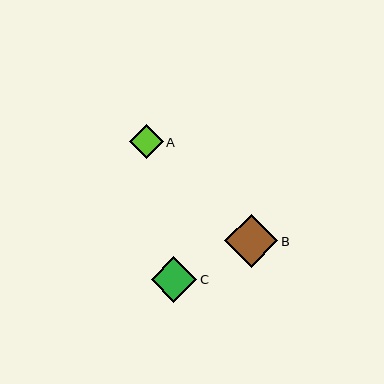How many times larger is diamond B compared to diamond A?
Diamond B is approximately 1.6 times the size of diamond A.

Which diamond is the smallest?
Diamond A is the smallest with a size of approximately 34 pixels.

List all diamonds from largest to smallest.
From largest to smallest: B, C, A.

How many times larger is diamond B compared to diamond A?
Diamond B is approximately 1.6 times the size of diamond A.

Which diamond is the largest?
Diamond B is the largest with a size of approximately 53 pixels.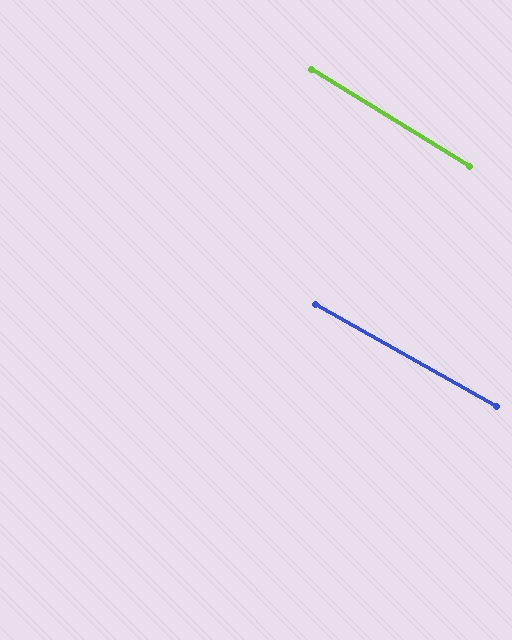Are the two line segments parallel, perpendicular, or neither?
Parallel — their directions differ by only 1.9°.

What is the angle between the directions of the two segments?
Approximately 2 degrees.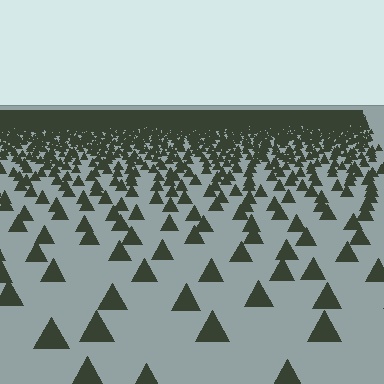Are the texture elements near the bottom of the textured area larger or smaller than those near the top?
Larger. Near the bottom, elements are closer to the viewer and appear at a bigger on-screen size.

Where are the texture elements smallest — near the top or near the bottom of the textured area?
Near the top.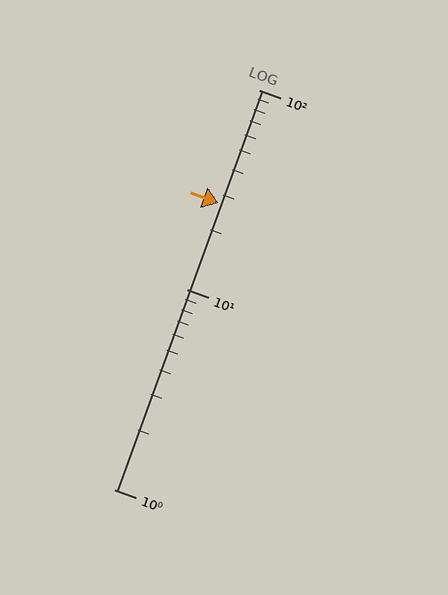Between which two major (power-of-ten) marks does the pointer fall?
The pointer is between 10 and 100.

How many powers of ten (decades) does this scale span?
The scale spans 2 decades, from 1 to 100.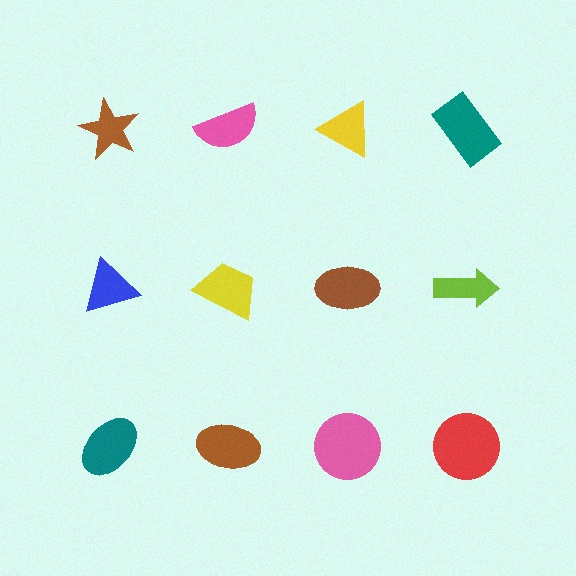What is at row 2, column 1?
A blue triangle.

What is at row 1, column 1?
A brown star.